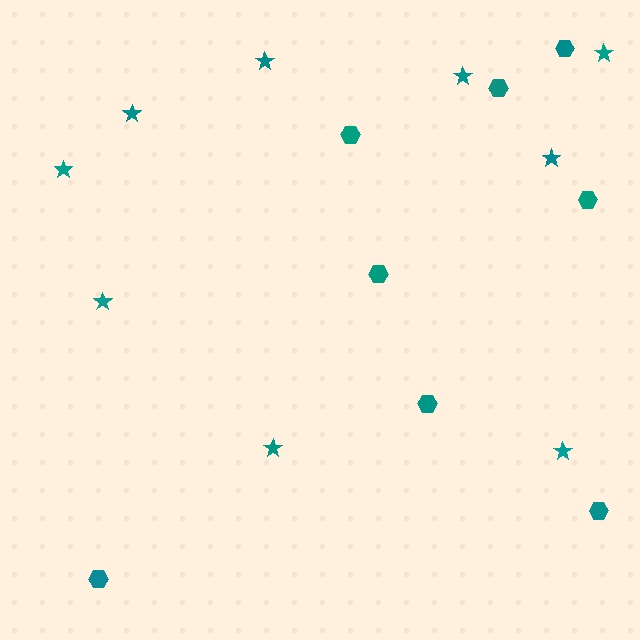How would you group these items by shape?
There are 2 groups: one group of stars (9) and one group of hexagons (8).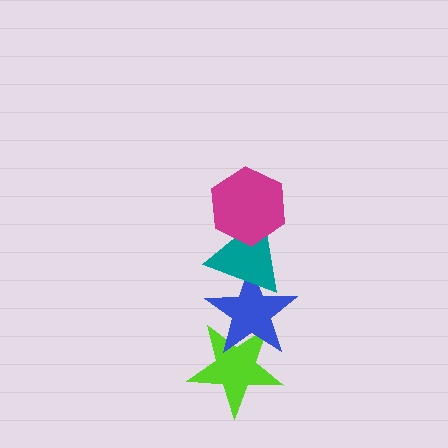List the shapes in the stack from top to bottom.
From top to bottom: the magenta hexagon, the teal triangle, the blue star, the lime star.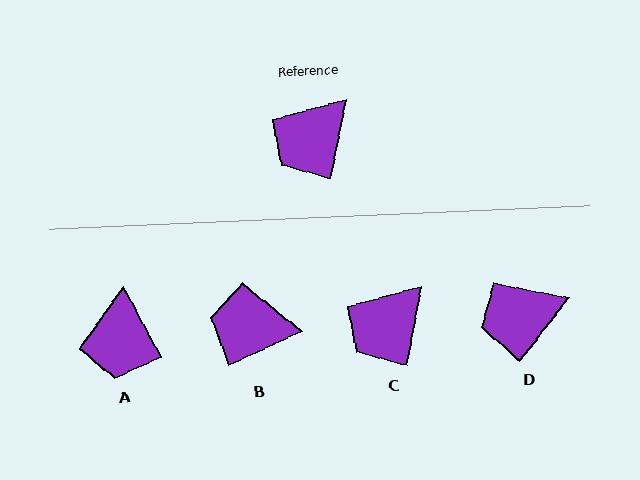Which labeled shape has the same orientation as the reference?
C.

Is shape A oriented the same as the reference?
No, it is off by about 39 degrees.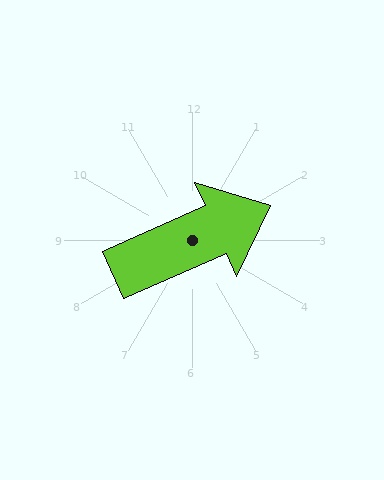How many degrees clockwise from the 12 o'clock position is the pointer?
Approximately 66 degrees.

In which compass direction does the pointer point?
Northeast.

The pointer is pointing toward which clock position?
Roughly 2 o'clock.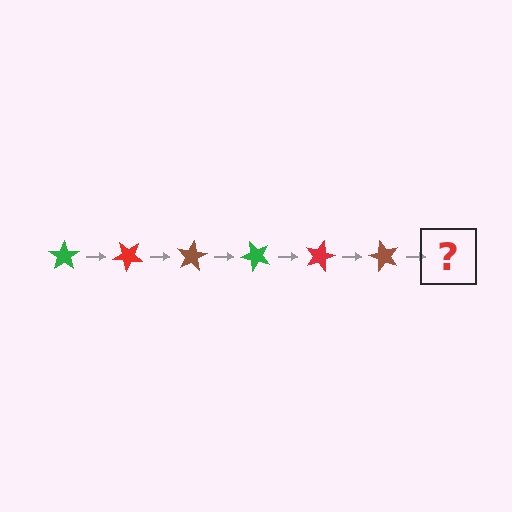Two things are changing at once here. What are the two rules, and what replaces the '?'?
The two rules are that it rotates 40 degrees each step and the color cycles through green, red, and brown. The '?' should be a green star, rotated 240 degrees from the start.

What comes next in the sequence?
The next element should be a green star, rotated 240 degrees from the start.